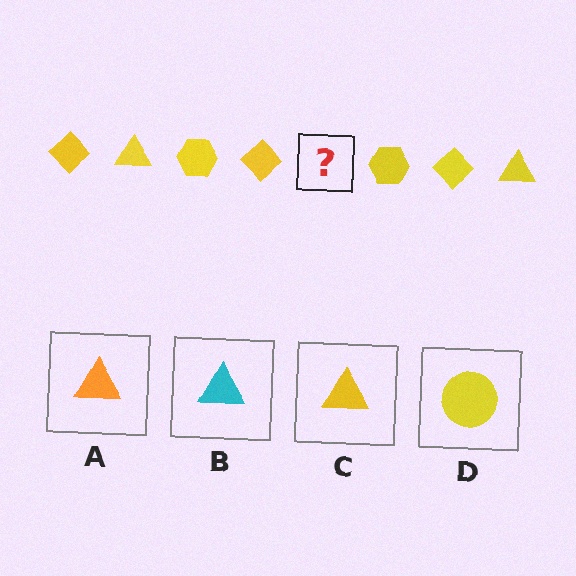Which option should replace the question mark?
Option C.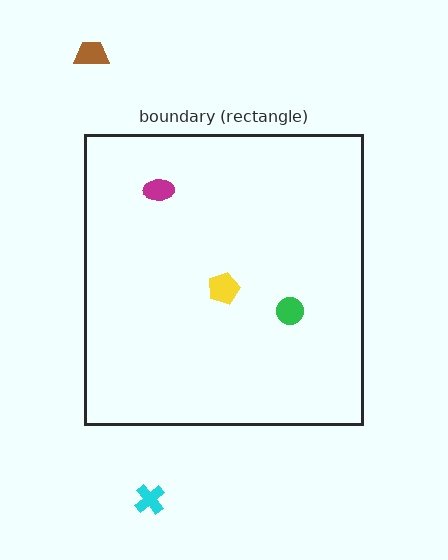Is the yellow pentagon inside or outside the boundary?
Inside.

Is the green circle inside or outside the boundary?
Inside.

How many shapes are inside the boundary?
3 inside, 2 outside.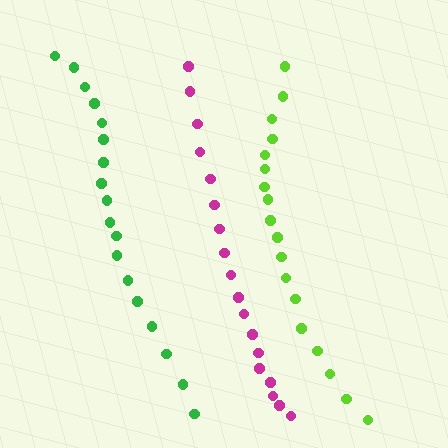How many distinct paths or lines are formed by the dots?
There are 3 distinct paths.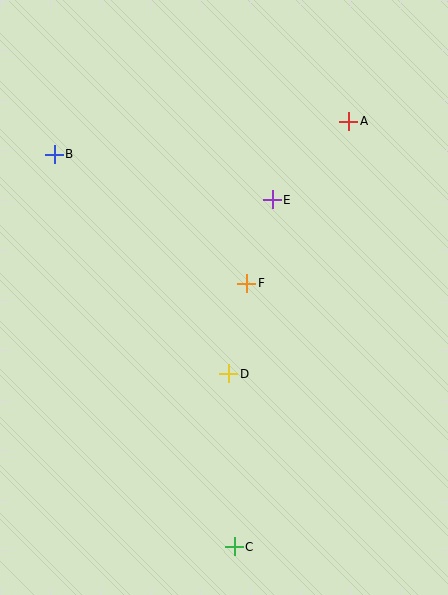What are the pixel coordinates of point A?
Point A is at (349, 121).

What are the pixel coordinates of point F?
Point F is at (246, 283).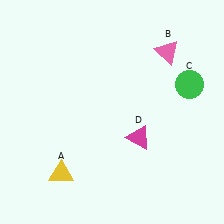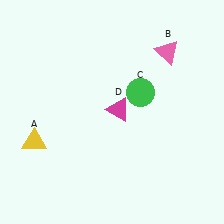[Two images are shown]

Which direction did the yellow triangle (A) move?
The yellow triangle (A) moved up.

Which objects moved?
The objects that moved are: the yellow triangle (A), the green circle (C), the magenta triangle (D).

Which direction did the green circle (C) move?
The green circle (C) moved left.